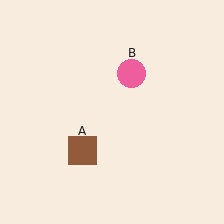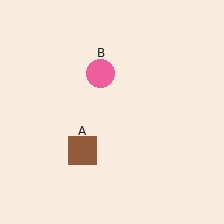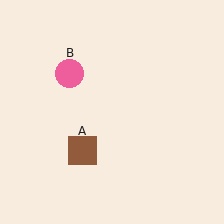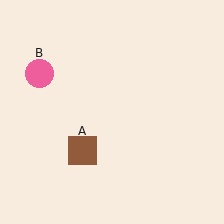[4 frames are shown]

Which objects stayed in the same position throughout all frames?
Brown square (object A) remained stationary.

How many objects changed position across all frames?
1 object changed position: pink circle (object B).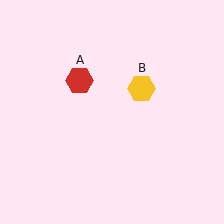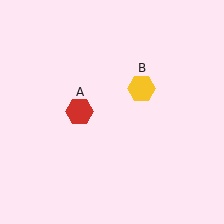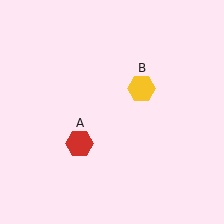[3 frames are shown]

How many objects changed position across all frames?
1 object changed position: red hexagon (object A).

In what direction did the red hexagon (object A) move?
The red hexagon (object A) moved down.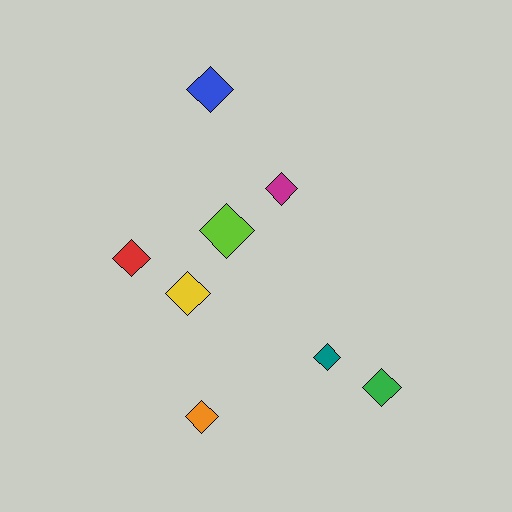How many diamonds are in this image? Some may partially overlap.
There are 8 diamonds.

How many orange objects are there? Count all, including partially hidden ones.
There is 1 orange object.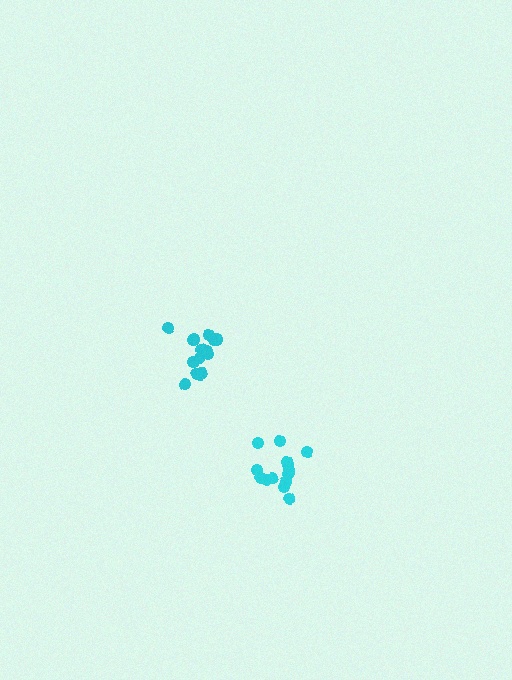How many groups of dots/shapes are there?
There are 2 groups.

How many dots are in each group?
Group 1: 14 dots, Group 2: 15 dots (29 total).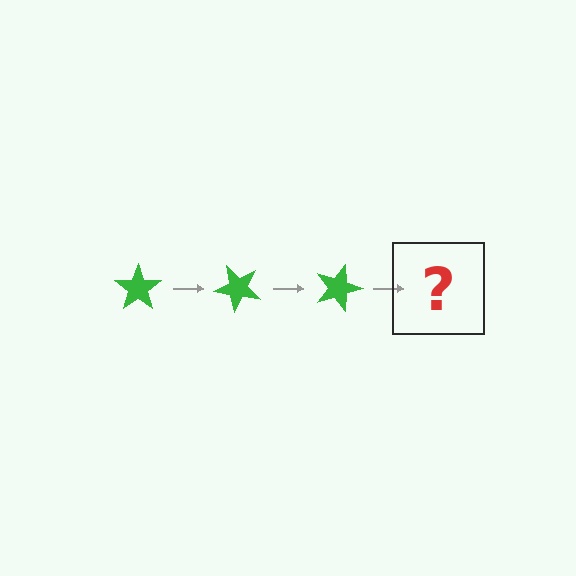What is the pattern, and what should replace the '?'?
The pattern is that the star rotates 45 degrees each step. The '?' should be a green star rotated 135 degrees.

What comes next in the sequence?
The next element should be a green star rotated 135 degrees.